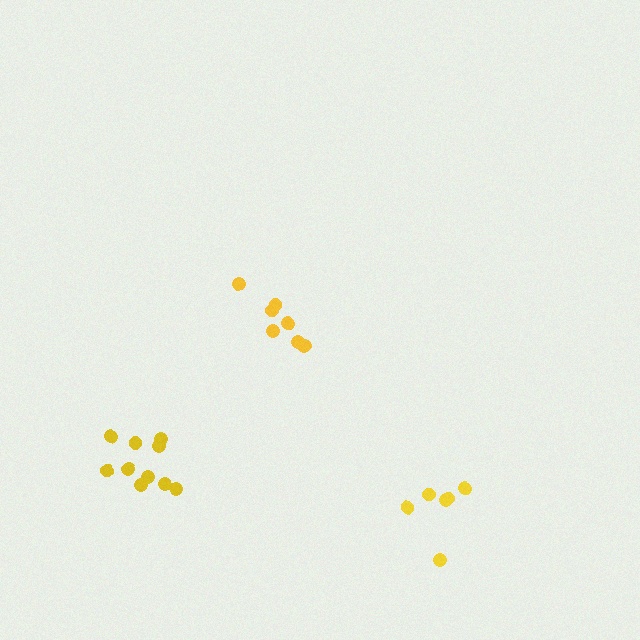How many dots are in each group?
Group 1: 6 dots, Group 2: 7 dots, Group 3: 10 dots (23 total).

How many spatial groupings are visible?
There are 3 spatial groupings.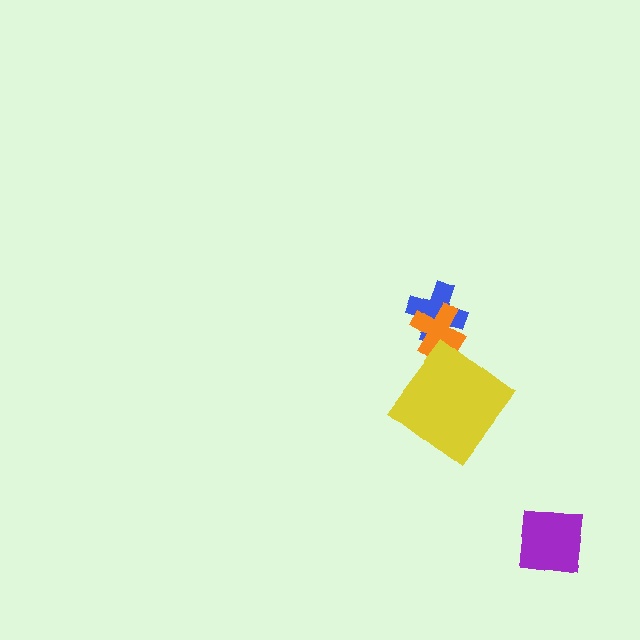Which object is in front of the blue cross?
The orange cross is in front of the blue cross.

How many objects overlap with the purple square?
0 objects overlap with the purple square.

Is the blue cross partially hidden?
Yes, it is partially covered by another shape.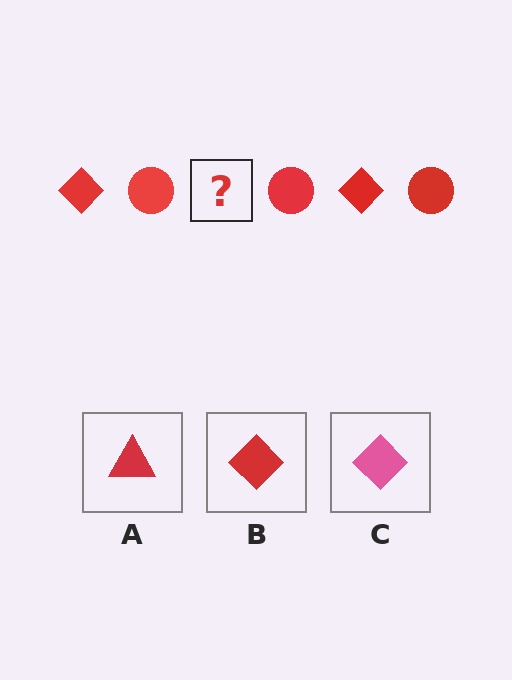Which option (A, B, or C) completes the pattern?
B.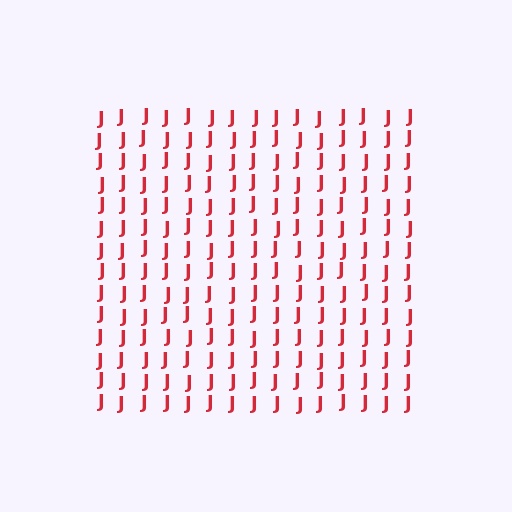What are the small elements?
The small elements are letter J's.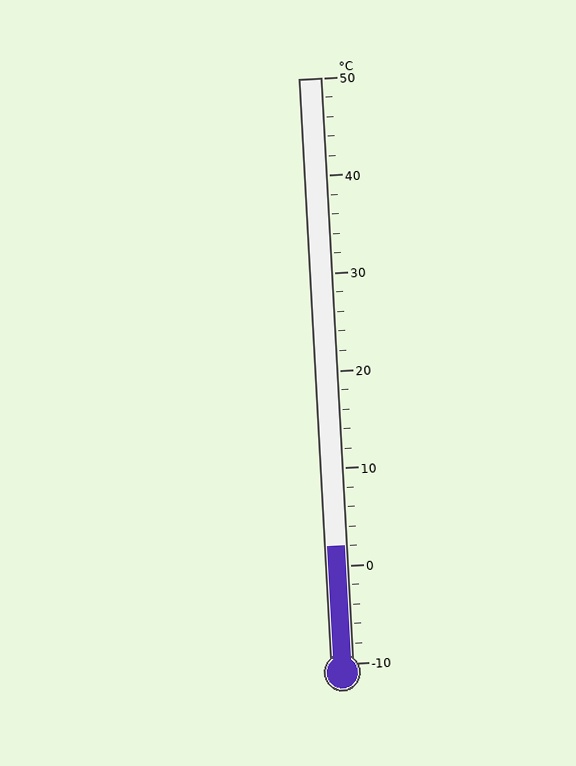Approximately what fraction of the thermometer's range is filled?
The thermometer is filled to approximately 20% of its range.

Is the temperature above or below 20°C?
The temperature is below 20°C.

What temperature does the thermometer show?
The thermometer shows approximately 2°C.